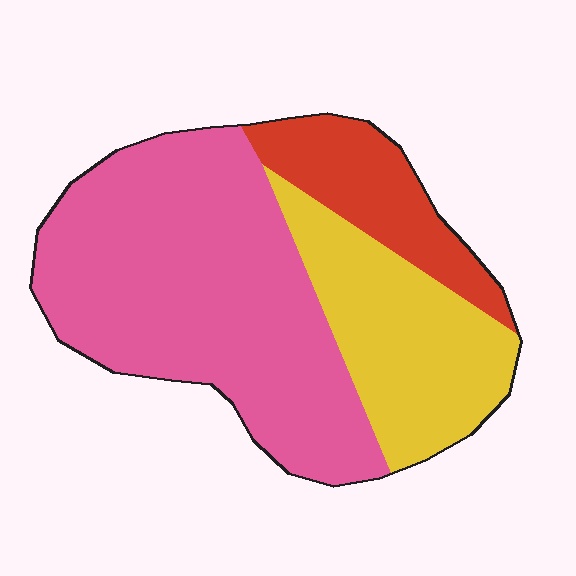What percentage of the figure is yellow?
Yellow takes up about one quarter (1/4) of the figure.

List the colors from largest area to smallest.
From largest to smallest: pink, yellow, red.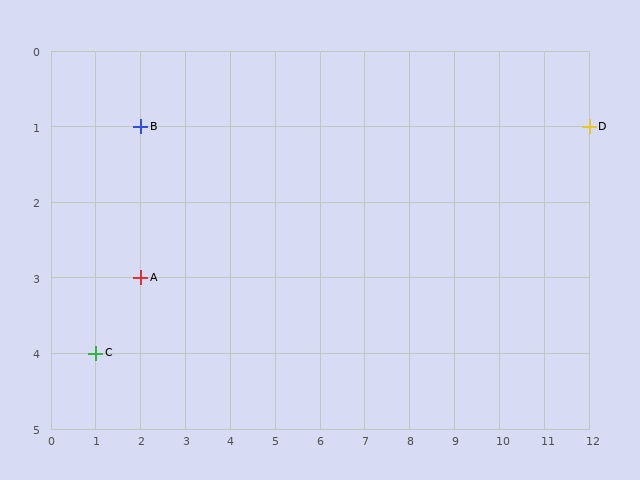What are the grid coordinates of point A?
Point A is at grid coordinates (2, 3).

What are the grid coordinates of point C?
Point C is at grid coordinates (1, 4).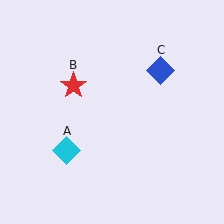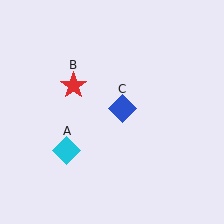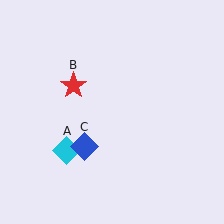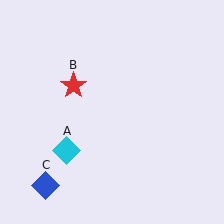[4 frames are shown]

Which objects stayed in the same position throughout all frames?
Cyan diamond (object A) and red star (object B) remained stationary.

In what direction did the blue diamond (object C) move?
The blue diamond (object C) moved down and to the left.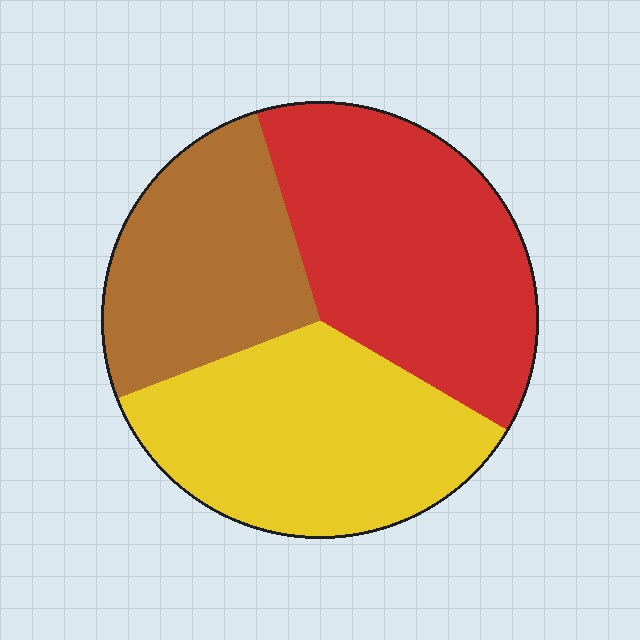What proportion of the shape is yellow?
Yellow takes up about three eighths (3/8) of the shape.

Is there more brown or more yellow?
Yellow.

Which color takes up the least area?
Brown, at roughly 25%.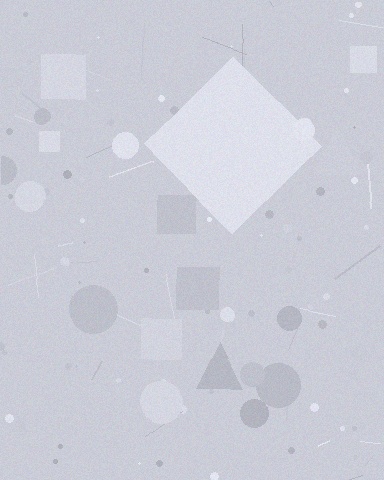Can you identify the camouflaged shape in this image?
The camouflaged shape is a diamond.